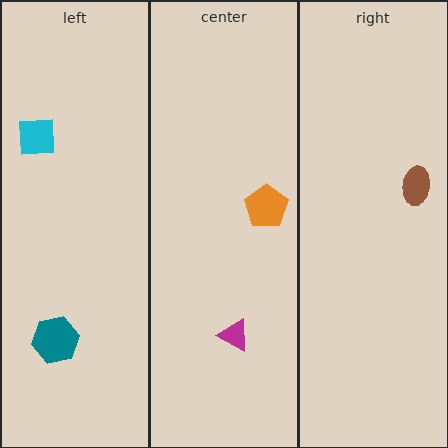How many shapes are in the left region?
2.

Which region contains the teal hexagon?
The left region.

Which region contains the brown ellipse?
The right region.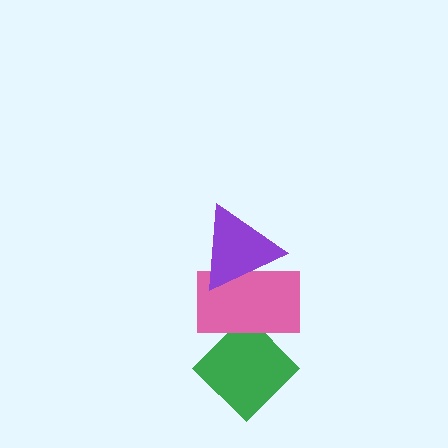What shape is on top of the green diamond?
The pink rectangle is on top of the green diamond.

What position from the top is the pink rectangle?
The pink rectangle is 2nd from the top.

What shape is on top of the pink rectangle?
The purple triangle is on top of the pink rectangle.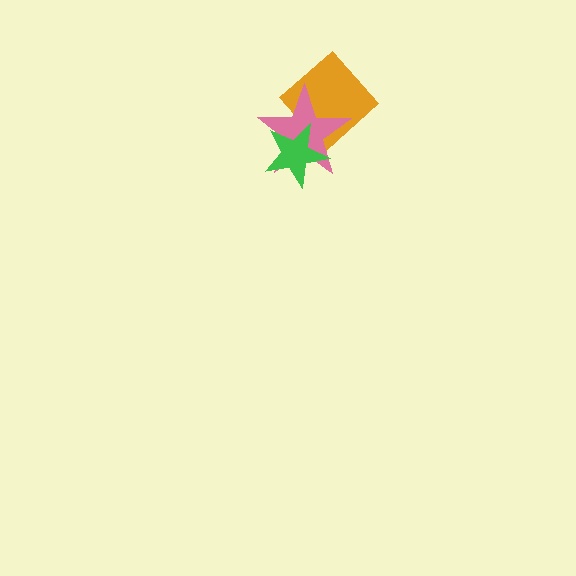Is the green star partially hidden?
No, no other shape covers it.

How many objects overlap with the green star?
1 object overlaps with the green star.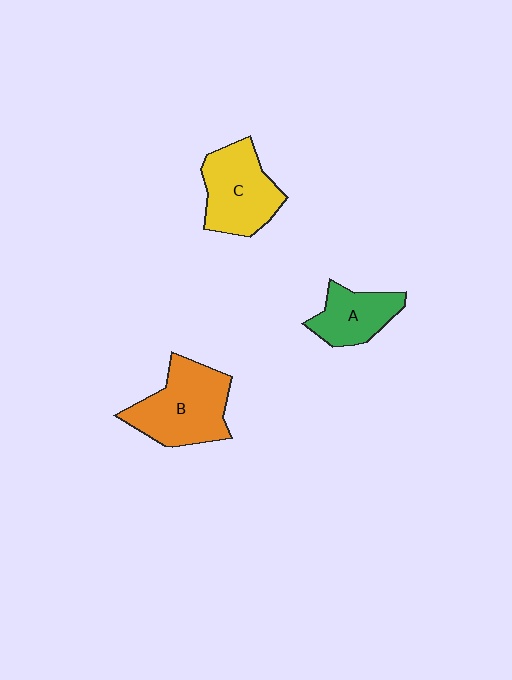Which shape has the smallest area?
Shape A (green).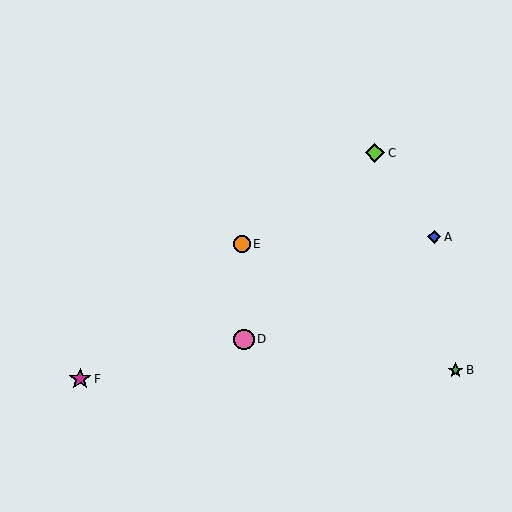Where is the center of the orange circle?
The center of the orange circle is at (242, 244).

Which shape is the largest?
The magenta star (labeled F) is the largest.